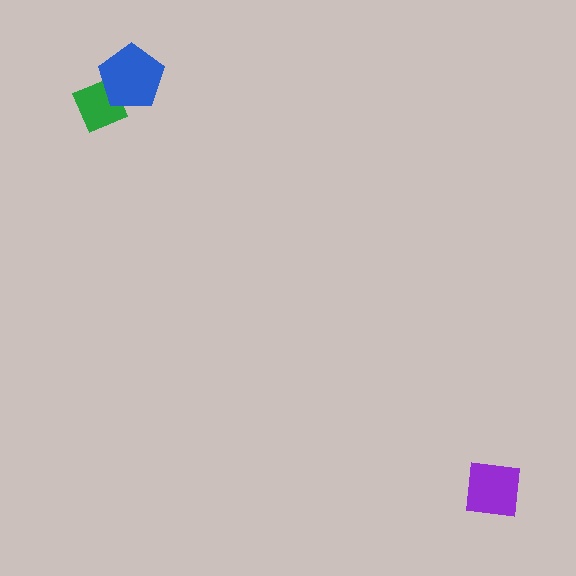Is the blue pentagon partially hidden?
No, no other shape covers it.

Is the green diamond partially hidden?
Yes, it is partially covered by another shape.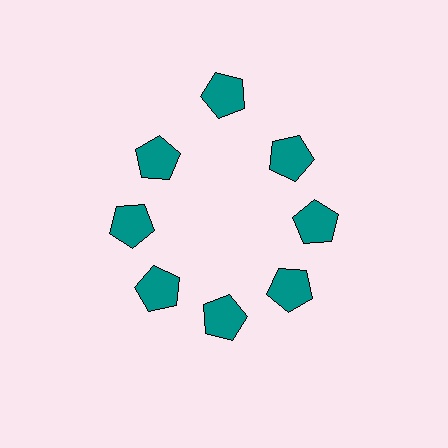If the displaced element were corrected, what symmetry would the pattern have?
It would have 8-fold rotational symmetry — the pattern would map onto itself every 45 degrees.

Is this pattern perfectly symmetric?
No. The 8 teal pentagons are arranged in a ring, but one element near the 12 o'clock position is pushed outward from the center, breaking the 8-fold rotational symmetry.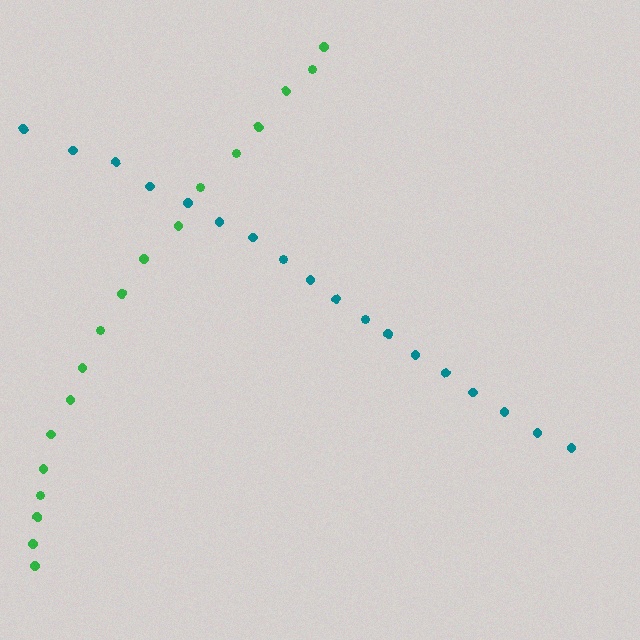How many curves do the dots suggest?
There are 2 distinct paths.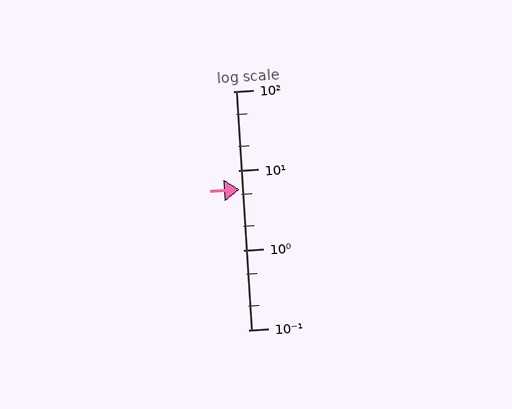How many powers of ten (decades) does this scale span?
The scale spans 3 decades, from 0.1 to 100.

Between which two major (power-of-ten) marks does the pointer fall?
The pointer is between 1 and 10.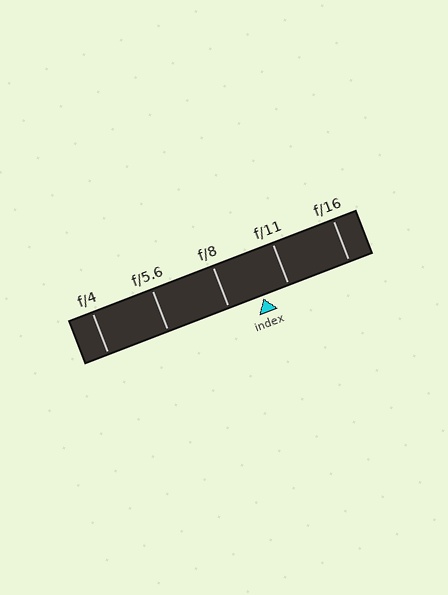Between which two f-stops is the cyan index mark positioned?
The index mark is between f/8 and f/11.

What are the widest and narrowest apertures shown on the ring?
The widest aperture shown is f/4 and the narrowest is f/16.